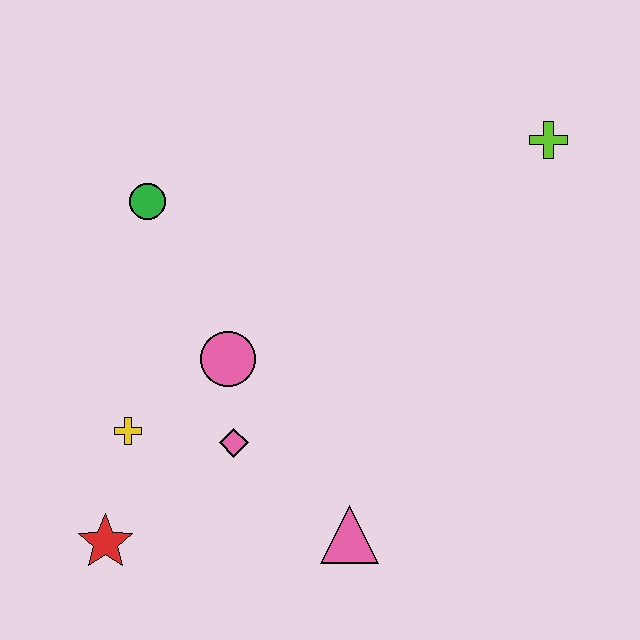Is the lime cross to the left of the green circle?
No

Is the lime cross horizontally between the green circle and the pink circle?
No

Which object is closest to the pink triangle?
The pink diamond is closest to the pink triangle.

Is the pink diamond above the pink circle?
No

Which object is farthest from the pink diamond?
The lime cross is farthest from the pink diamond.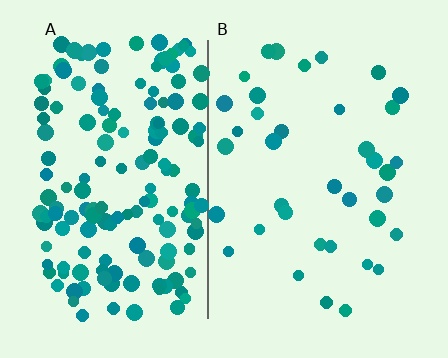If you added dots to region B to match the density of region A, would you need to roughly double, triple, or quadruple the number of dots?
Approximately quadruple.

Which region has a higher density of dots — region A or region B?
A (the left).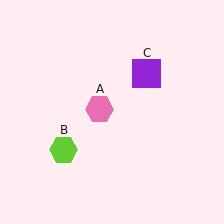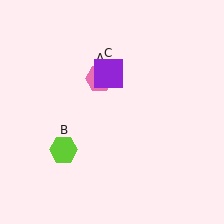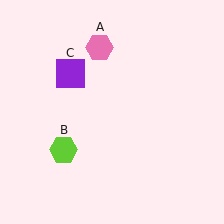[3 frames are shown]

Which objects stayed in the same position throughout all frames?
Lime hexagon (object B) remained stationary.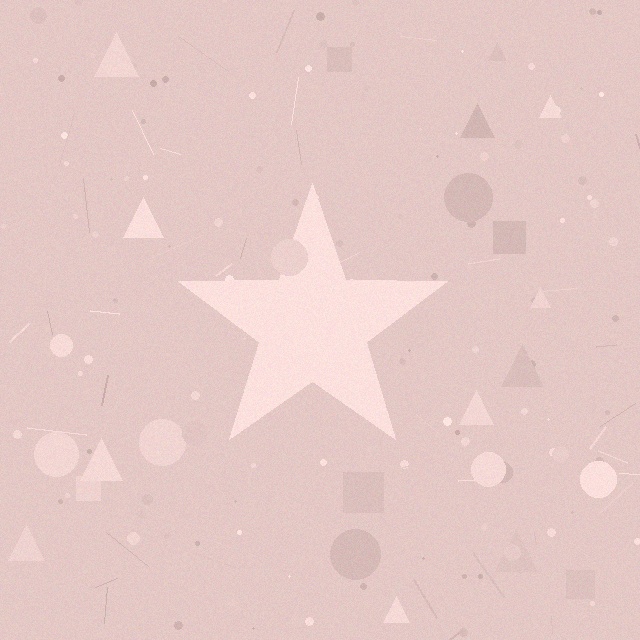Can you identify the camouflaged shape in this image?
The camouflaged shape is a star.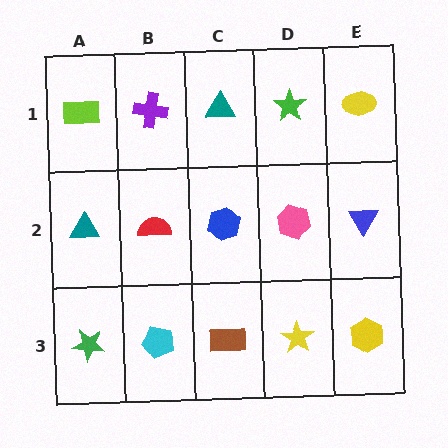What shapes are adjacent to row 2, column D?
A green star (row 1, column D), a yellow star (row 3, column D), a blue hexagon (row 2, column C), a blue triangle (row 2, column E).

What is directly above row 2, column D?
A green star.